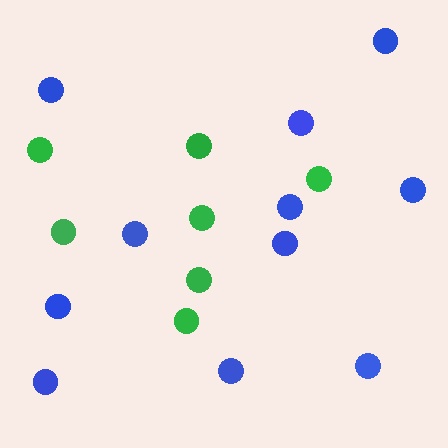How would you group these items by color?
There are 2 groups: one group of blue circles (11) and one group of green circles (7).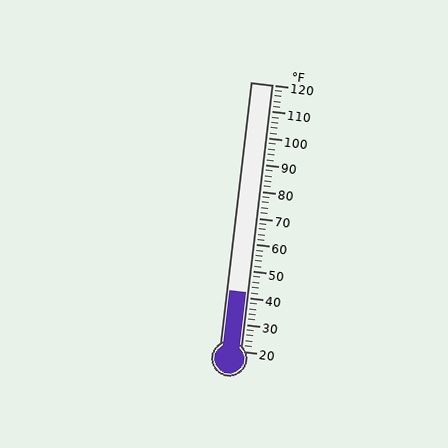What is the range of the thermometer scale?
The thermometer scale ranges from 20°F to 120°F.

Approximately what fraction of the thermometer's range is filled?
The thermometer is filled to approximately 20% of its range.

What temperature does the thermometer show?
The thermometer shows approximately 42°F.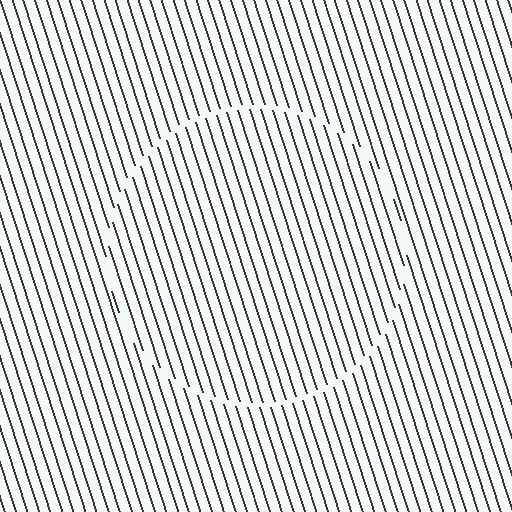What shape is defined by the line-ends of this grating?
An illusory circle. The interior of the shape contains the same grating, shifted by half a period — the contour is defined by the phase discontinuity where line-ends from the inner and outer gratings abut.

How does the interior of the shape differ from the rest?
The interior of the shape contains the same grating, shifted by half a period — the contour is defined by the phase discontinuity where line-ends from the inner and outer gratings abut.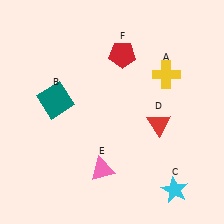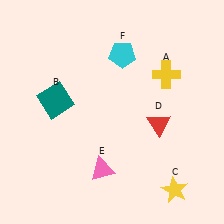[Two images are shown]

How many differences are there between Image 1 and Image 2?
There are 2 differences between the two images.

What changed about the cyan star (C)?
In Image 1, C is cyan. In Image 2, it changed to yellow.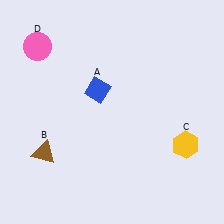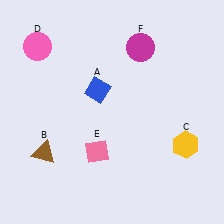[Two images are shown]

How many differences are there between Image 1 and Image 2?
There are 2 differences between the two images.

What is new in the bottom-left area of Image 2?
A pink diamond (E) was added in the bottom-left area of Image 2.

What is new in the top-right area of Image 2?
A magenta circle (F) was added in the top-right area of Image 2.